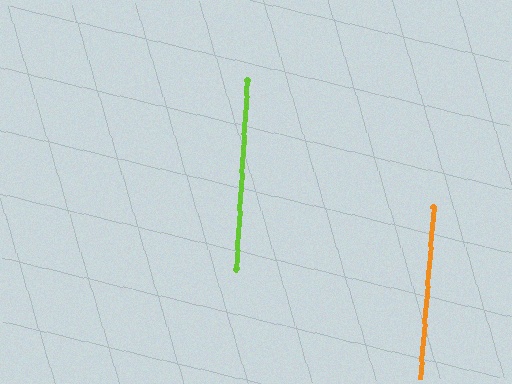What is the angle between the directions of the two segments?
Approximately 1 degree.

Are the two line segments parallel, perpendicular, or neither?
Parallel — their directions differ by only 1.4°.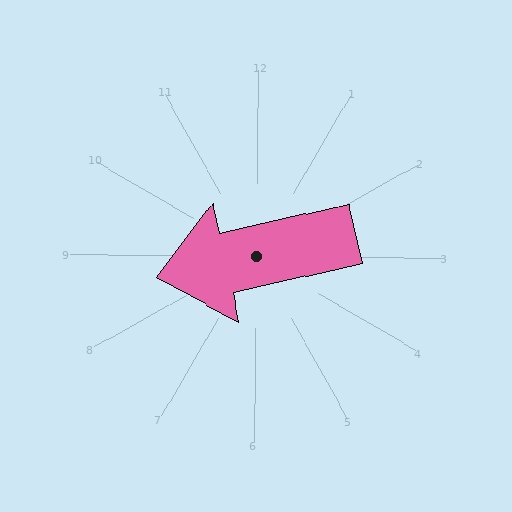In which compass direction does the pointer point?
West.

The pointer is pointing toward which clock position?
Roughly 9 o'clock.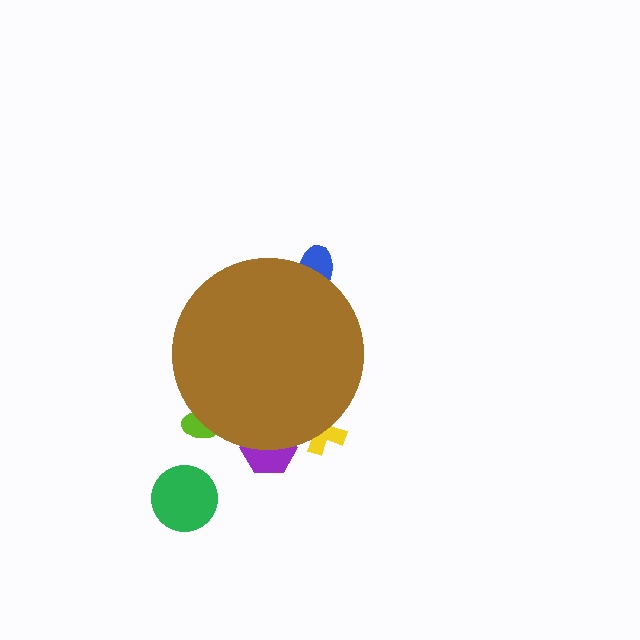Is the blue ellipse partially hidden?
Yes, the blue ellipse is partially hidden behind the brown circle.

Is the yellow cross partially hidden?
Yes, the yellow cross is partially hidden behind the brown circle.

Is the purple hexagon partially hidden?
Yes, the purple hexagon is partially hidden behind the brown circle.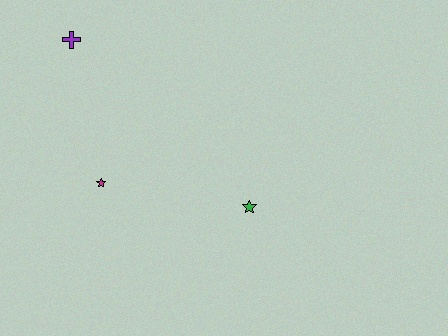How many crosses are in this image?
There is 1 cross.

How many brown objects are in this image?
There are no brown objects.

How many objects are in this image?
There are 3 objects.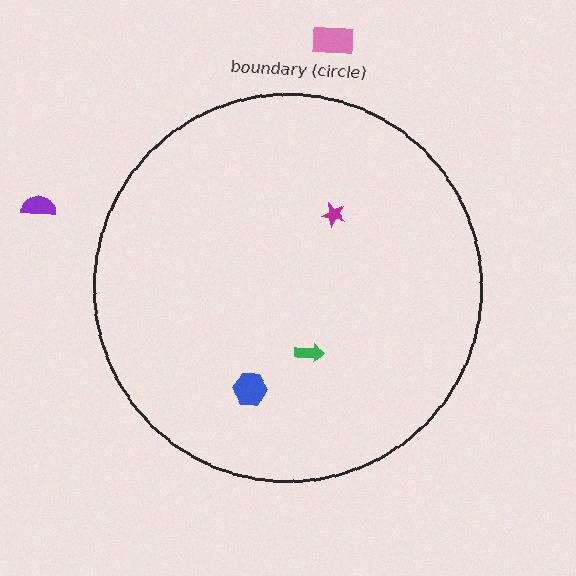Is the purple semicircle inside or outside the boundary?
Outside.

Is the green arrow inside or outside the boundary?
Inside.